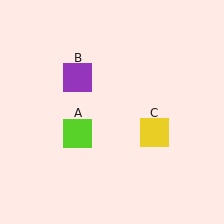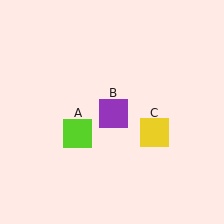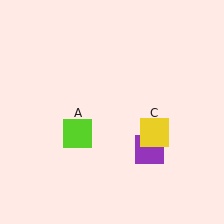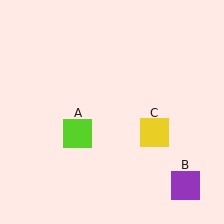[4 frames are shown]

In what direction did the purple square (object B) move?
The purple square (object B) moved down and to the right.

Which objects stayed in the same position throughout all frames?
Lime square (object A) and yellow square (object C) remained stationary.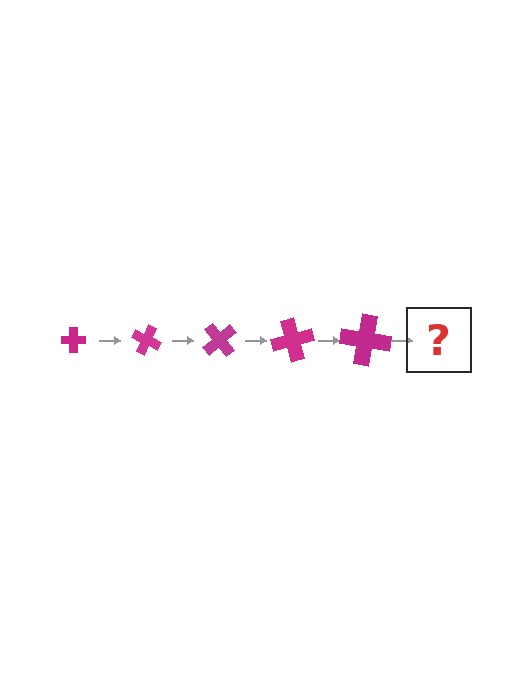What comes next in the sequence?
The next element should be a cross, larger than the previous one and rotated 125 degrees from the start.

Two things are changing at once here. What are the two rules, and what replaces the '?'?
The two rules are that the cross grows larger each step and it rotates 25 degrees each step. The '?' should be a cross, larger than the previous one and rotated 125 degrees from the start.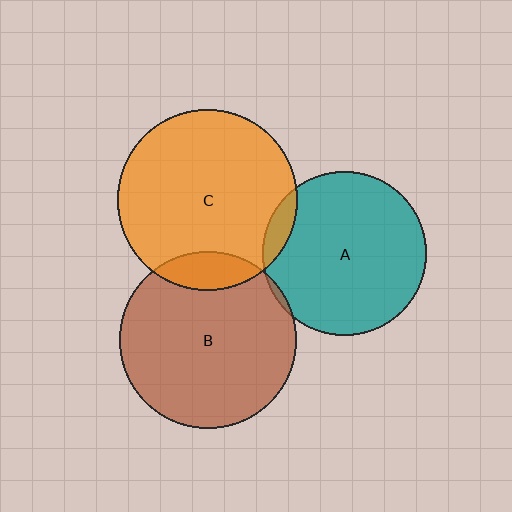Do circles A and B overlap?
Yes.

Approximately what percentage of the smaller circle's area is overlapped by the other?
Approximately 5%.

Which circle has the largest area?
Circle C (orange).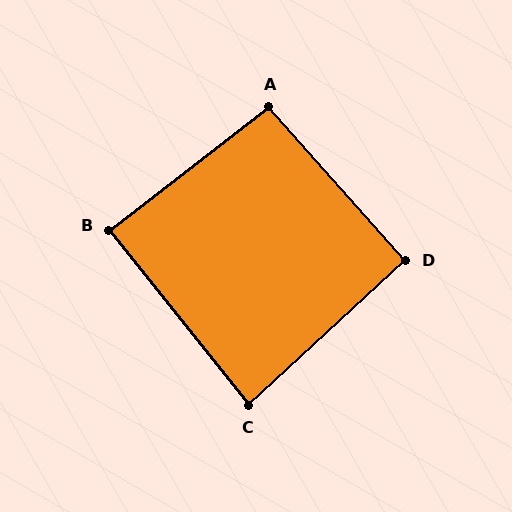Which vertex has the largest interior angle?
A, at approximately 94 degrees.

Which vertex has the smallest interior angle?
C, at approximately 86 degrees.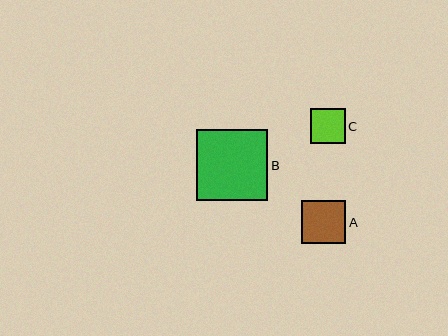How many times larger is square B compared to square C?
Square B is approximately 2.0 times the size of square C.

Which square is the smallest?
Square C is the smallest with a size of approximately 35 pixels.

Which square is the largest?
Square B is the largest with a size of approximately 71 pixels.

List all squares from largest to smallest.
From largest to smallest: B, A, C.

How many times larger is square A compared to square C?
Square A is approximately 1.2 times the size of square C.